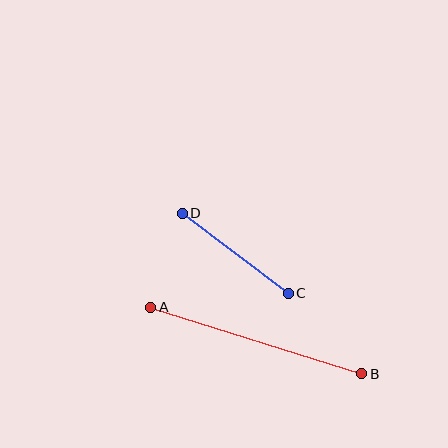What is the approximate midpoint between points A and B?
The midpoint is at approximately (256, 340) pixels.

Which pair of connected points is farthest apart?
Points A and B are farthest apart.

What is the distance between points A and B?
The distance is approximately 221 pixels.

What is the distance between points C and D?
The distance is approximately 133 pixels.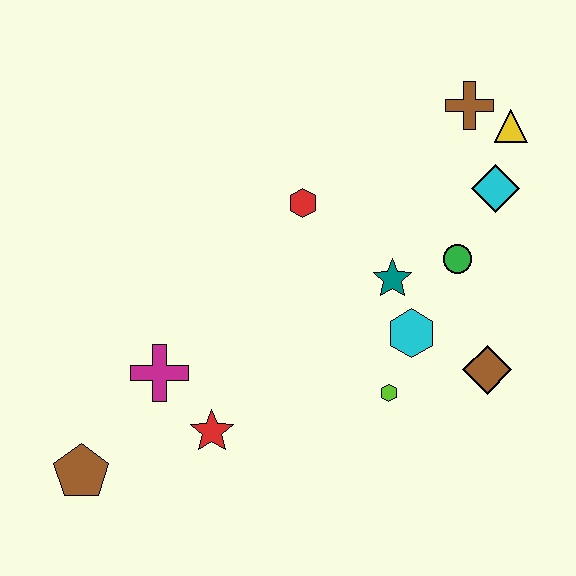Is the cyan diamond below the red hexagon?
No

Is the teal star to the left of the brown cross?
Yes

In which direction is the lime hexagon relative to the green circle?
The lime hexagon is below the green circle.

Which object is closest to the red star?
The magenta cross is closest to the red star.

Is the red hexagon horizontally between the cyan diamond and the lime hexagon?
No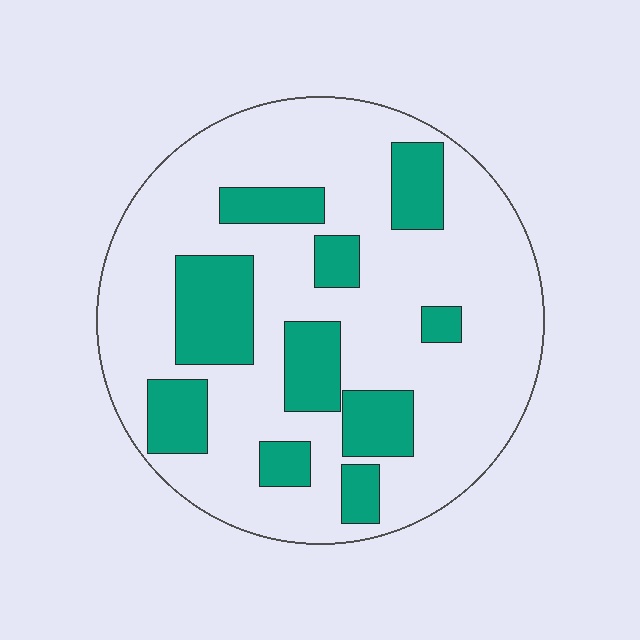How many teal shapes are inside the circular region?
10.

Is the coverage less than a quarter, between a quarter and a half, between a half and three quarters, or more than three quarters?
Between a quarter and a half.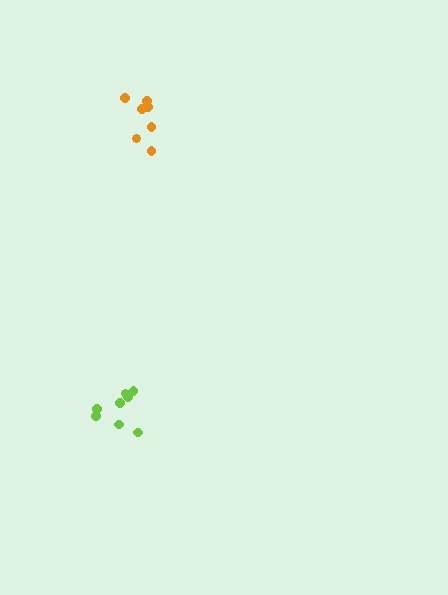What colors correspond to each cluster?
The clusters are colored: lime, orange.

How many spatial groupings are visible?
There are 2 spatial groupings.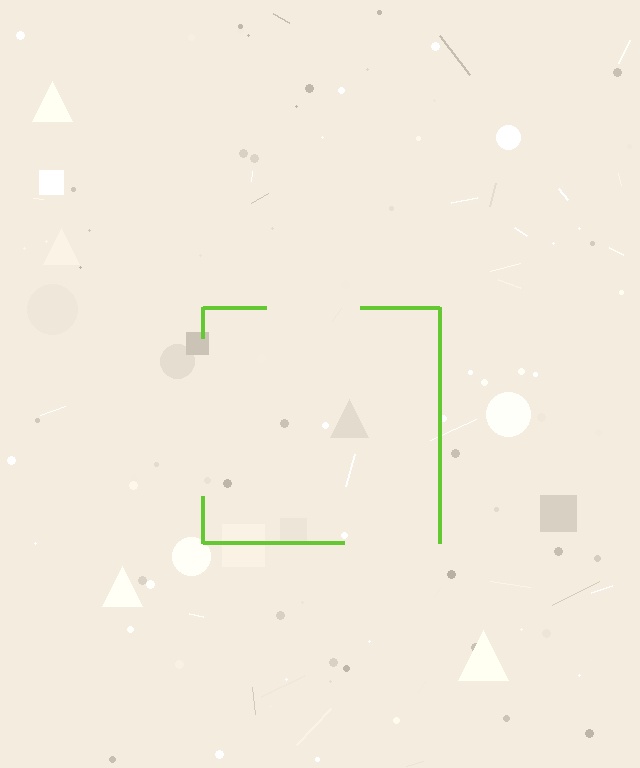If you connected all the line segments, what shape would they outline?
They would outline a square.